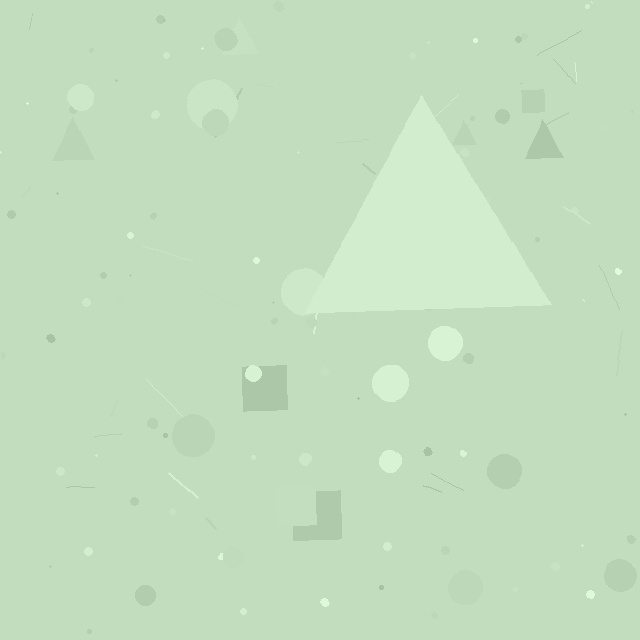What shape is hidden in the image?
A triangle is hidden in the image.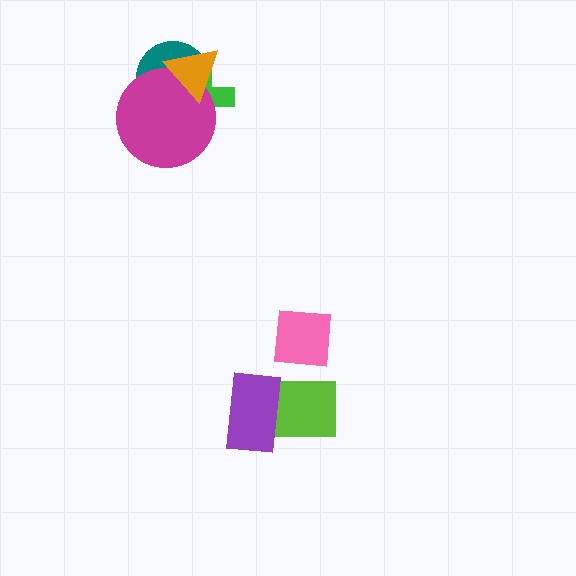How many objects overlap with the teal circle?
3 objects overlap with the teal circle.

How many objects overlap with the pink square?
1 object overlaps with the pink square.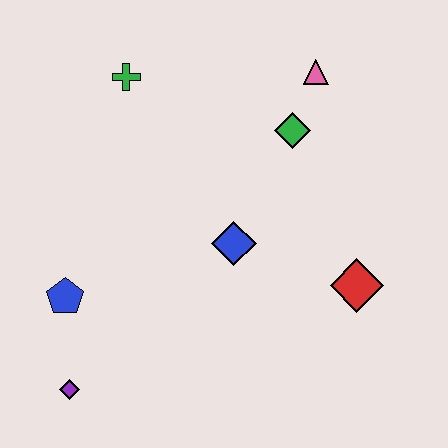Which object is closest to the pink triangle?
The green diamond is closest to the pink triangle.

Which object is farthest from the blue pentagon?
The pink triangle is farthest from the blue pentagon.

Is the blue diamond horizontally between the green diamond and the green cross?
Yes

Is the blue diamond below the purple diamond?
No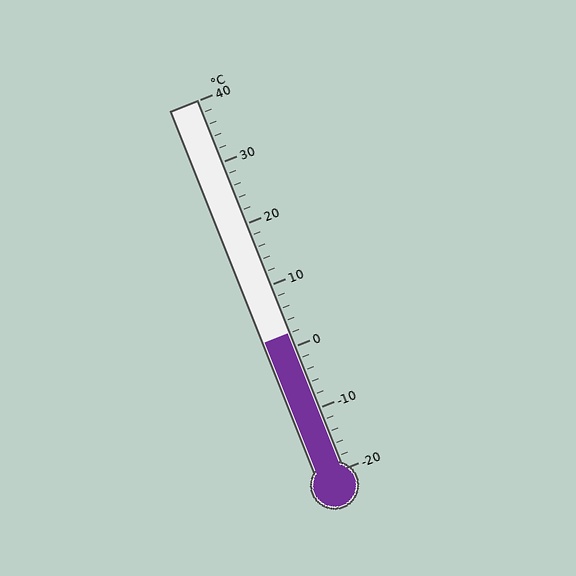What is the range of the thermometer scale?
The thermometer scale ranges from -20°C to 40°C.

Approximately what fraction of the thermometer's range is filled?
The thermometer is filled to approximately 35% of its range.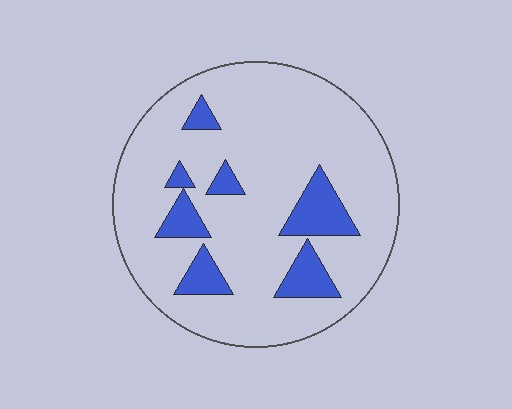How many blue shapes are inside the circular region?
7.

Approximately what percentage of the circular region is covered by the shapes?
Approximately 15%.